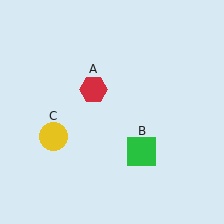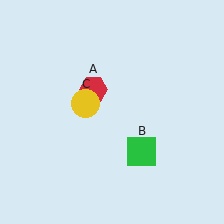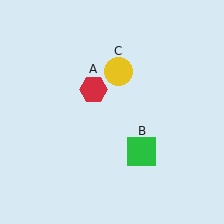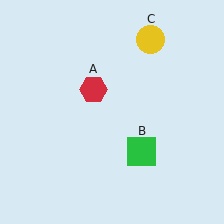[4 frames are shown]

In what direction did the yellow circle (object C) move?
The yellow circle (object C) moved up and to the right.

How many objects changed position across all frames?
1 object changed position: yellow circle (object C).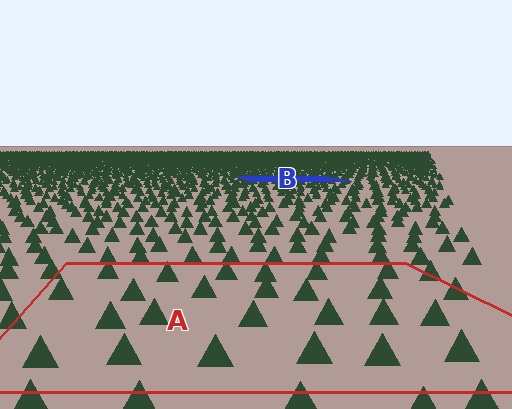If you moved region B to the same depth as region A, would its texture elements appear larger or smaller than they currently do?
They would appear larger. At a closer depth, the same texture elements are projected at a bigger on-screen size.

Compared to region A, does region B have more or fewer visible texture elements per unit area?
Region B has more texture elements per unit area — they are packed more densely because it is farther away.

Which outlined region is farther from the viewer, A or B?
Region B is farther from the viewer — the texture elements inside it appear smaller and more densely packed.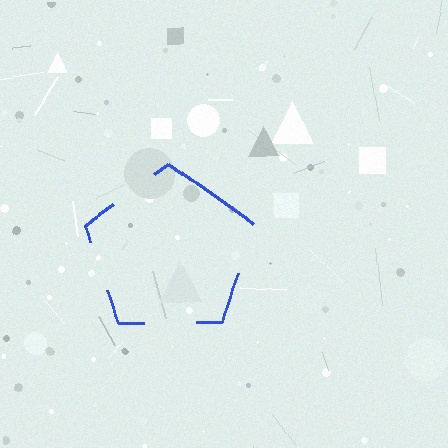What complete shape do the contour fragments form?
The contour fragments form a pentagon.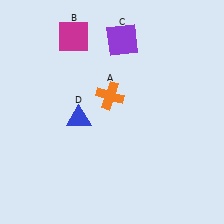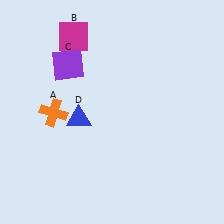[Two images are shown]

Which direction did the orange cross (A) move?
The orange cross (A) moved left.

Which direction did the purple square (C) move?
The purple square (C) moved left.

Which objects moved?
The objects that moved are: the orange cross (A), the purple square (C).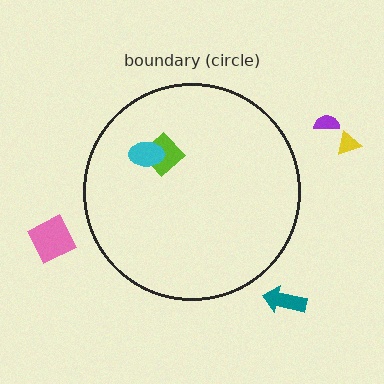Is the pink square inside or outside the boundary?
Outside.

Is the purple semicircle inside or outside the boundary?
Outside.